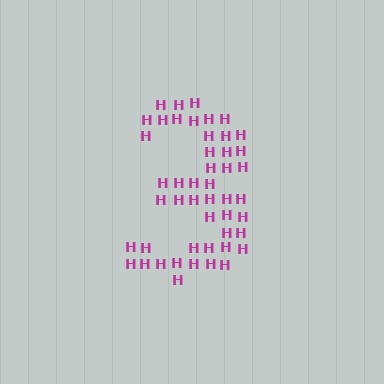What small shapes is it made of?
It is made of small letter H's.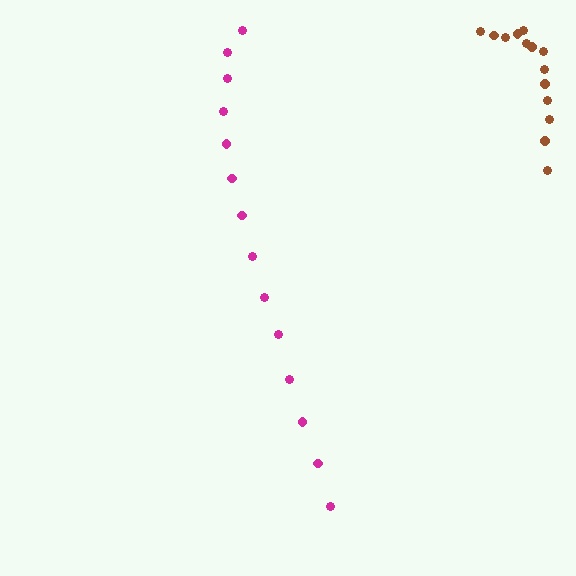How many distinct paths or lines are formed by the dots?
There are 2 distinct paths.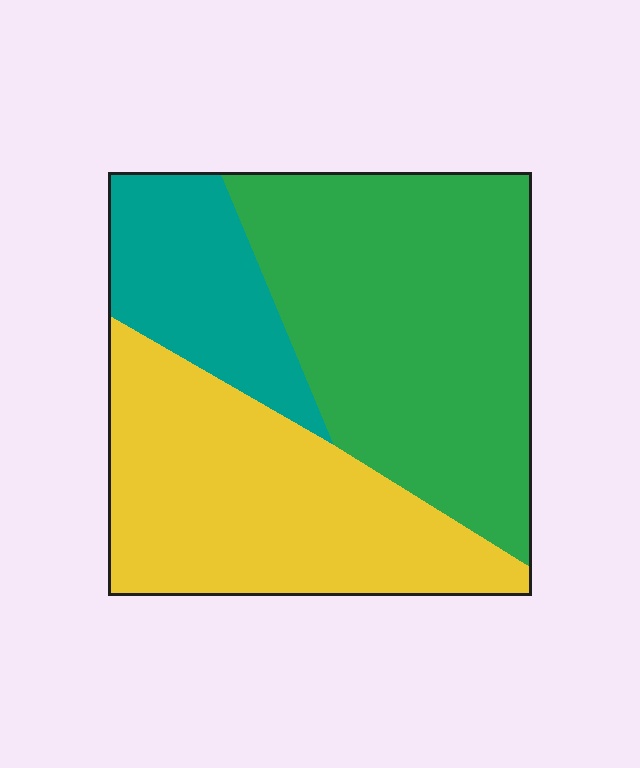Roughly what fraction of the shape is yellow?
Yellow covers 37% of the shape.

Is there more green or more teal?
Green.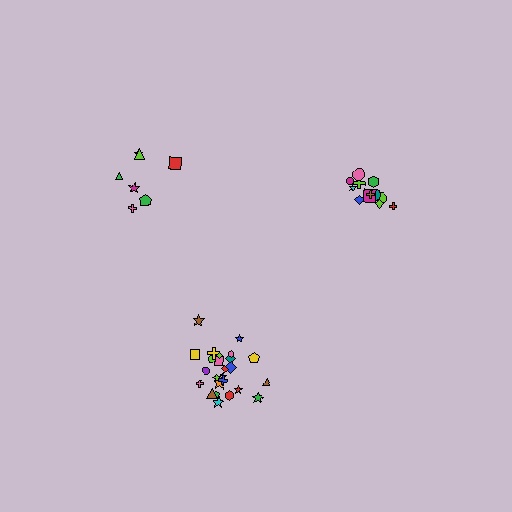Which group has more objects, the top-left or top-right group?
The top-right group.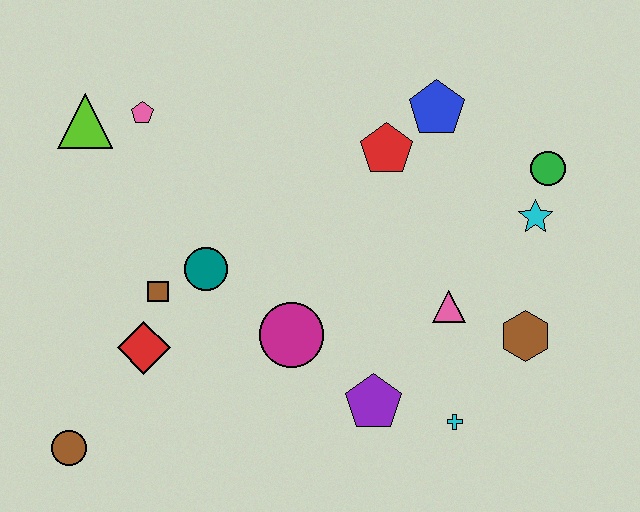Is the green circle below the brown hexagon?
No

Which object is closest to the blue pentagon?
The red pentagon is closest to the blue pentagon.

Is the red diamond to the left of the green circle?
Yes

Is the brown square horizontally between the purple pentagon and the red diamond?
Yes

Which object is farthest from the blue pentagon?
The brown circle is farthest from the blue pentagon.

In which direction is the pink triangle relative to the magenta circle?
The pink triangle is to the right of the magenta circle.